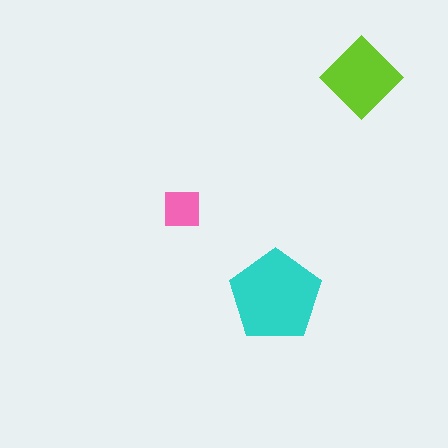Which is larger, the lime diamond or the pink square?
The lime diamond.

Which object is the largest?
The cyan pentagon.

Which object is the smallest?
The pink square.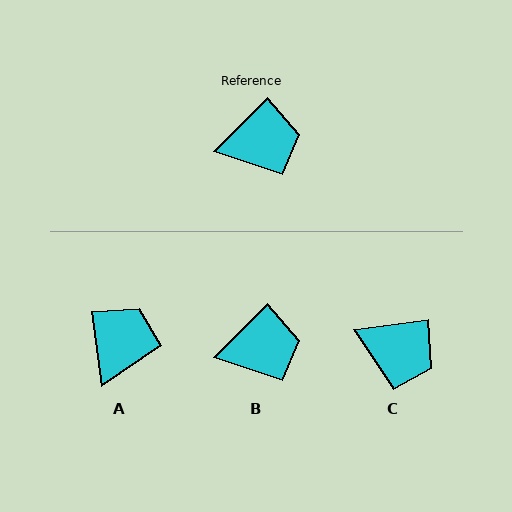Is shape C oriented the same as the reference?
No, it is off by about 37 degrees.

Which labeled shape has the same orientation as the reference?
B.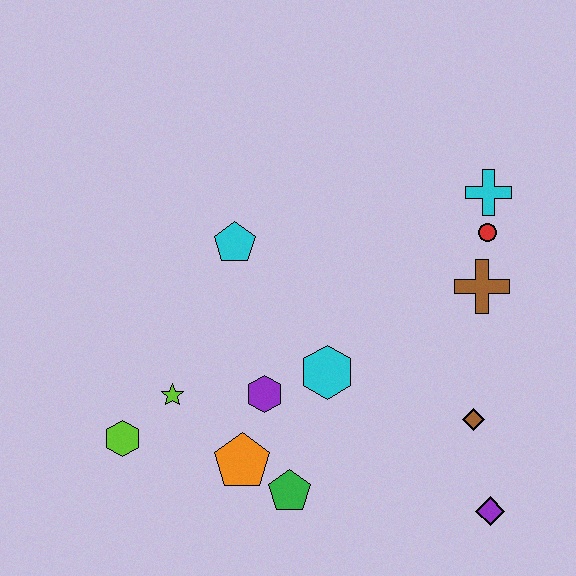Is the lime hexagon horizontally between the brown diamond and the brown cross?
No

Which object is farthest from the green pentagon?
The cyan cross is farthest from the green pentagon.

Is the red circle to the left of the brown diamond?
No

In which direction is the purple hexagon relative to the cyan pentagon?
The purple hexagon is below the cyan pentagon.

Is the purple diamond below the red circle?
Yes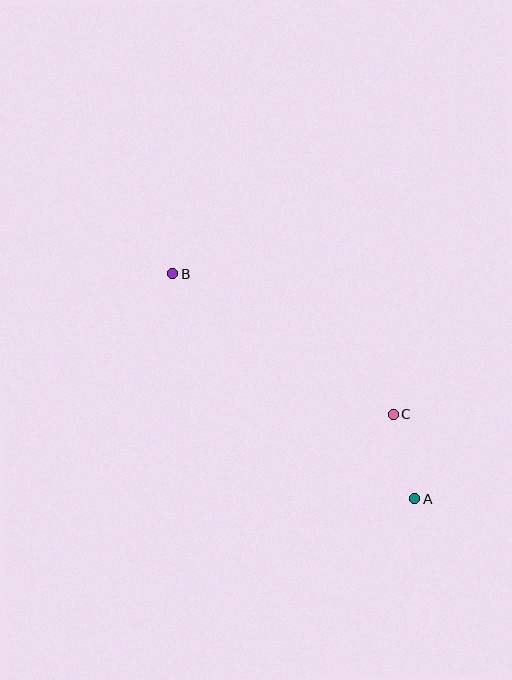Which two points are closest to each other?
Points A and C are closest to each other.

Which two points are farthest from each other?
Points A and B are farthest from each other.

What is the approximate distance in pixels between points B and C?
The distance between B and C is approximately 261 pixels.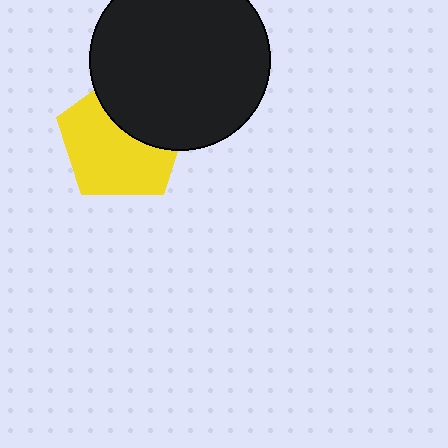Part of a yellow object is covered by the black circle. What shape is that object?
It is a pentagon.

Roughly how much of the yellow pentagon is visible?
About half of it is visible (roughly 63%).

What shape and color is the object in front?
The object in front is a black circle.